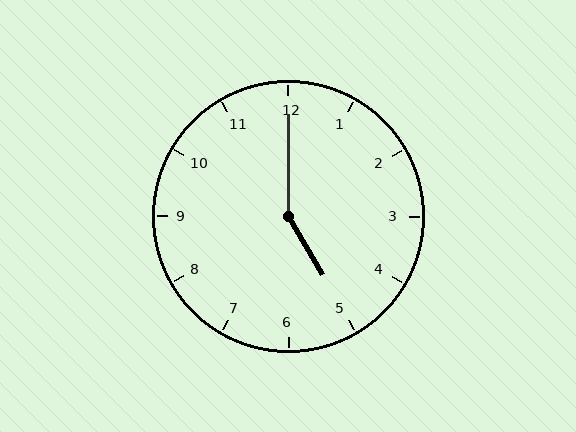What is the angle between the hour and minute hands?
Approximately 150 degrees.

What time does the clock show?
5:00.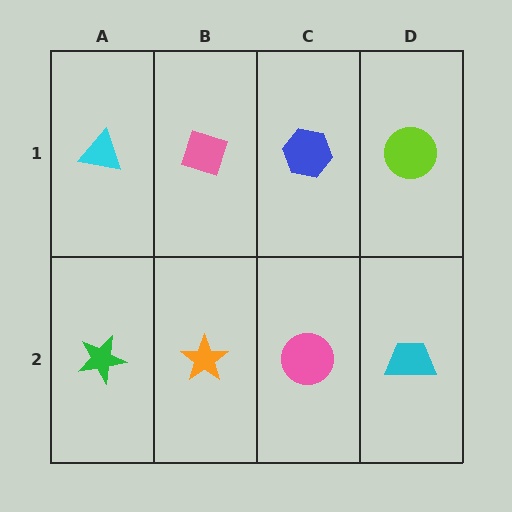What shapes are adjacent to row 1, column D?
A cyan trapezoid (row 2, column D), a blue hexagon (row 1, column C).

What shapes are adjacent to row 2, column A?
A cyan triangle (row 1, column A), an orange star (row 2, column B).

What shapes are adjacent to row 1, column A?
A green star (row 2, column A), a pink diamond (row 1, column B).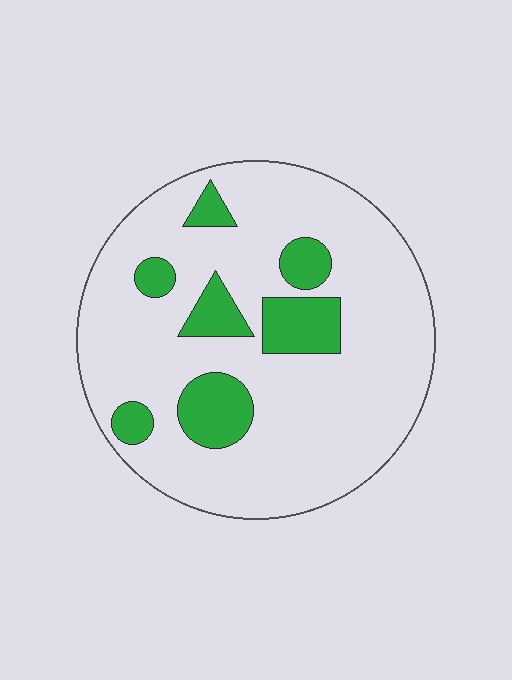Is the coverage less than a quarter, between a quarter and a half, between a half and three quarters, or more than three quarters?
Less than a quarter.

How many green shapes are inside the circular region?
7.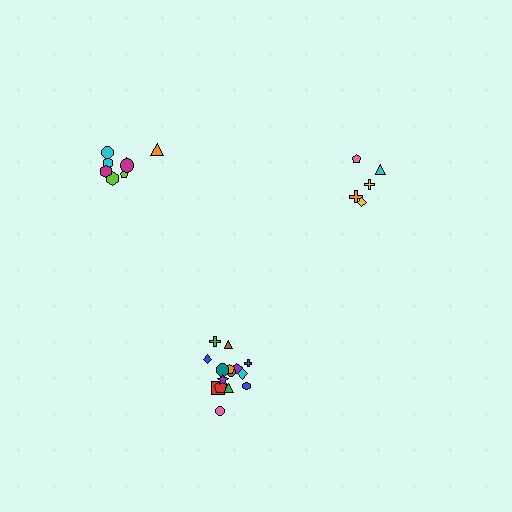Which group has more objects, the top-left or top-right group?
The top-left group.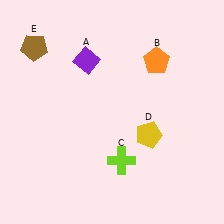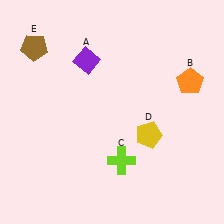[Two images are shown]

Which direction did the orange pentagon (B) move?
The orange pentagon (B) moved right.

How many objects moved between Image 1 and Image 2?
1 object moved between the two images.